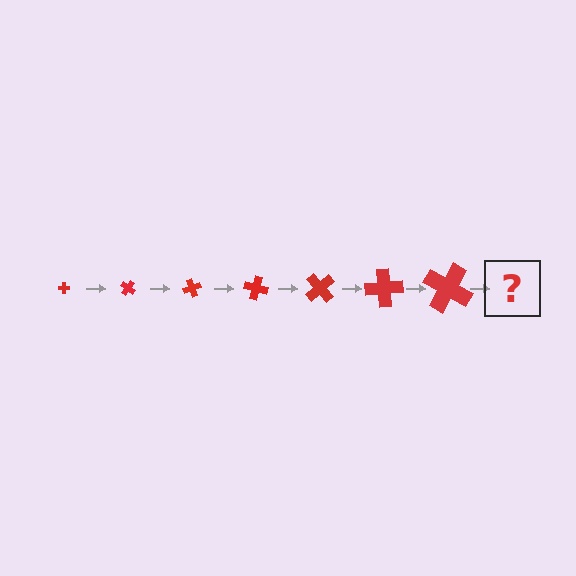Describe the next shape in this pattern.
It should be a cross, larger than the previous one and rotated 245 degrees from the start.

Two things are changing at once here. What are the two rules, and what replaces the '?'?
The two rules are that the cross grows larger each step and it rotates 35 degrees each step. The '?' should be a cross, larger than the previous one and rotated 245 degrees from the start.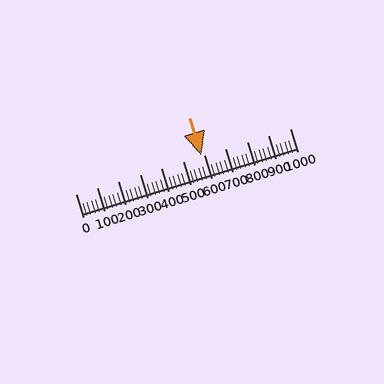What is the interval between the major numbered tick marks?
The major tick marks are spaced 100 units apart.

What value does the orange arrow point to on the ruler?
The orange arrow points to approximately 586.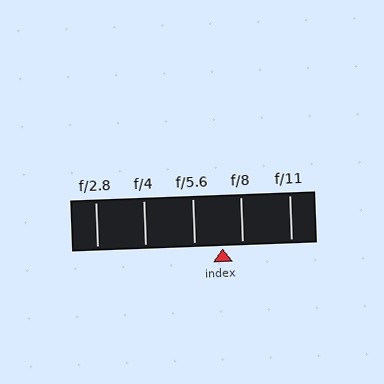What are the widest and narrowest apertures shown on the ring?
The widest aperture shown is f/2.8 and the narrowest is f/11.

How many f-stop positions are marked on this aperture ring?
There are 5 f-stop positions marked.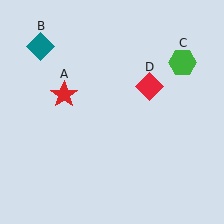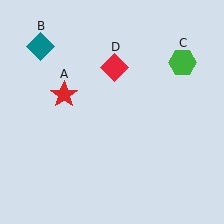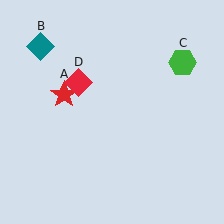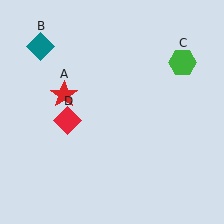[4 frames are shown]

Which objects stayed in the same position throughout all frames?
Red star (object A) and teal diamond (object B) and green hexagon (object C) remained stationary.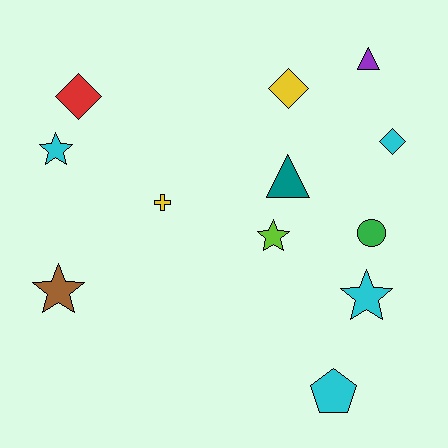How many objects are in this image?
There are 12 objects.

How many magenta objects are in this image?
There are no magenta objects.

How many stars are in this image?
There are 4 stars.